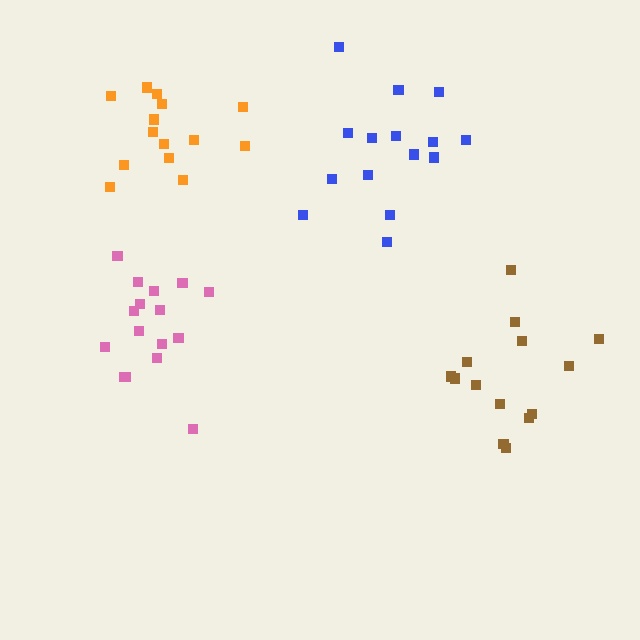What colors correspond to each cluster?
The clusters are colored: orange, brown, blue, pink.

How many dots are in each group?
Group 1: 14 dots, Group 2: 14 dots, Group 3: 15 dots, Group 4: 16 dots (59 total).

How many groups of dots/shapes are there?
There are 4 groups.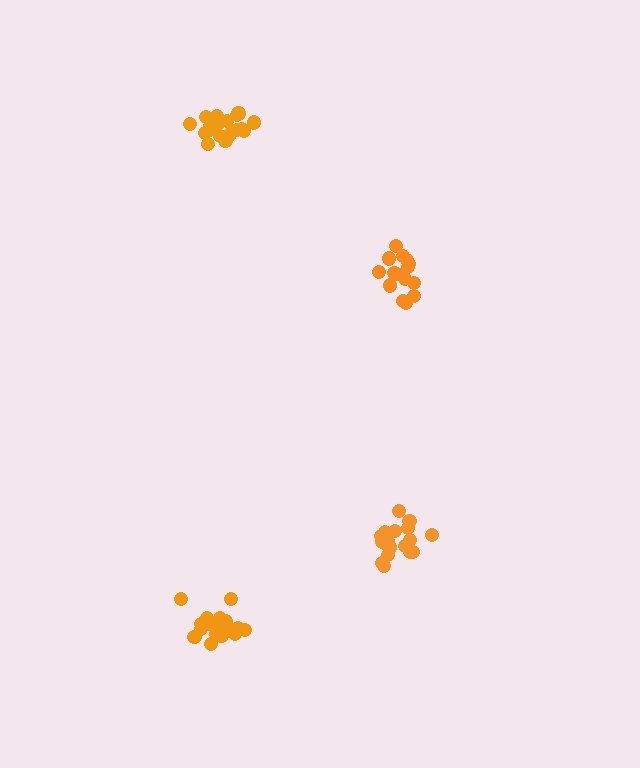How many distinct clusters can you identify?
There are 4 distinct clusters.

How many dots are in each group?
Group 1: 19 dots, Group 2: 18 dots, Group 3: 20 dots, Group 4: 15 dots (72 total).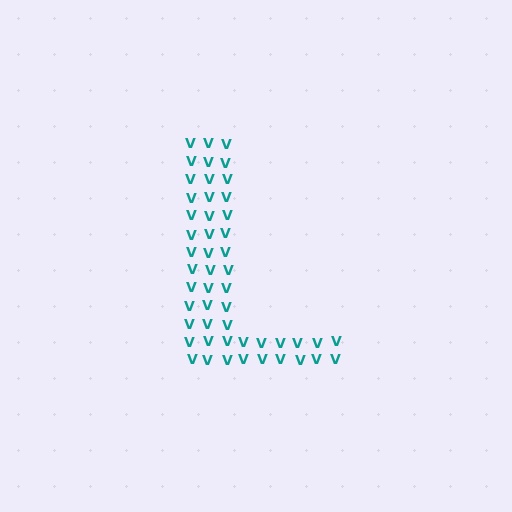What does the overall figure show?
The overall figure shows the letter L.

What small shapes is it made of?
It is made of small letter V's.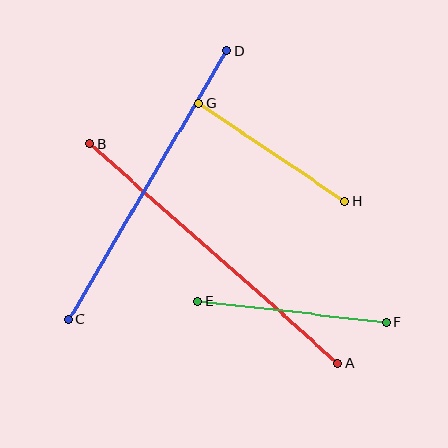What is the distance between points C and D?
The distance is approximately 312 pixels.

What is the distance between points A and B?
The distance is approximately 331 pixels.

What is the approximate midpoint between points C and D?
The midpoint is at approximately (148, 185) pixels.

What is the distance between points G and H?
The distance is approximately 176 pixels.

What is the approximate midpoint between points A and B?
The midpoint is at approximately (214, 253) pixels.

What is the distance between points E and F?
The distance is approximately 191 pixels.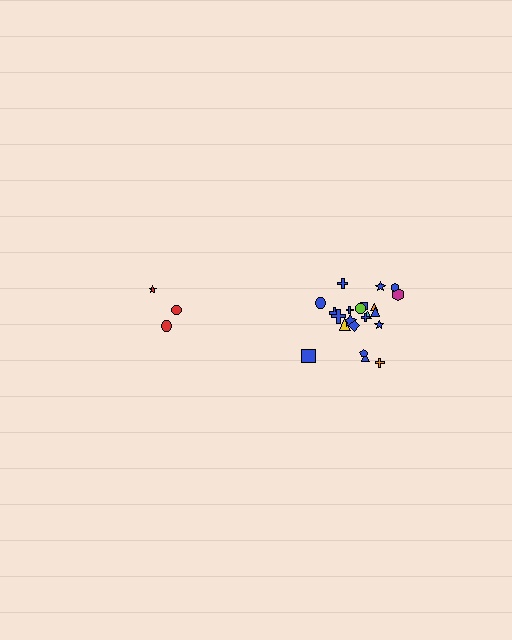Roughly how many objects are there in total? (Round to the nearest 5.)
Roughly 25 objects in total.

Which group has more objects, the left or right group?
The right group.